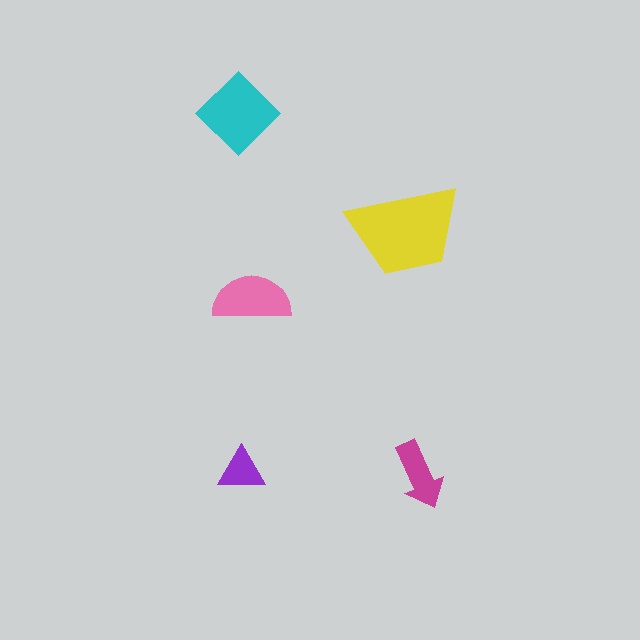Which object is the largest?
The yellow trapezoid.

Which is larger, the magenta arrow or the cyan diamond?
The cyan diamond.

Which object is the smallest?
The purple triangle.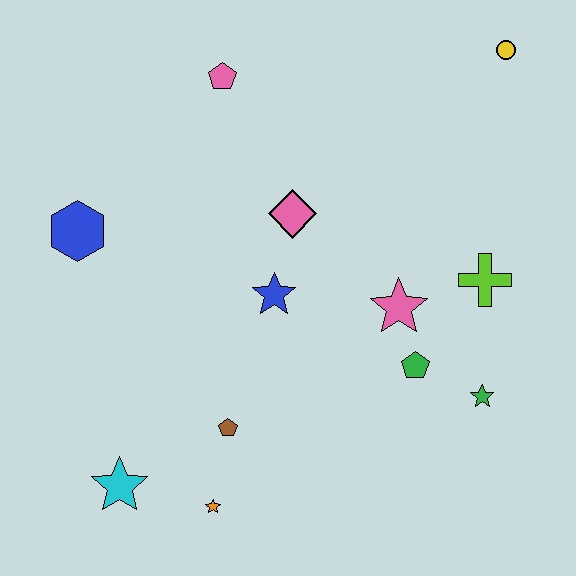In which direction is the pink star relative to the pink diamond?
The pink star is to the right of the pink diamond.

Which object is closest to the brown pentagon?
The orange star is closest to the brown pentagon.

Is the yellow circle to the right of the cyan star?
Yes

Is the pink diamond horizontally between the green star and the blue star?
Yes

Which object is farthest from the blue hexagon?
The yellow circle is farthest from the blue hexagon.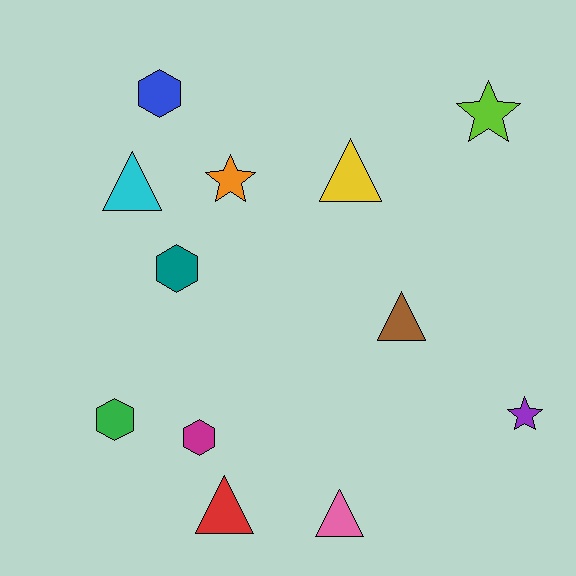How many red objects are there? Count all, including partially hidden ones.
There is 1 red object.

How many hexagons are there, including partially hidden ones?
There are 4 hexagons.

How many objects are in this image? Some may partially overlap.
There are 12 objects.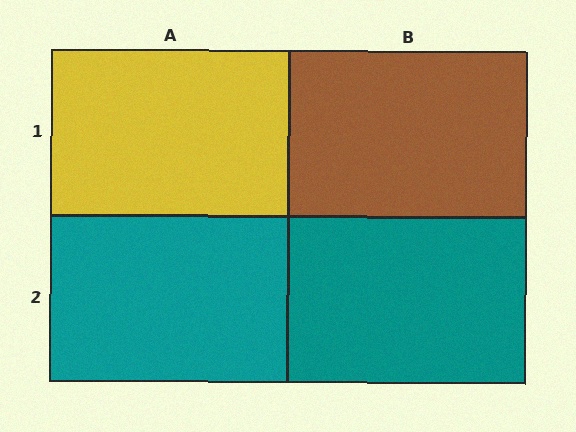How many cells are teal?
2 cells are teal.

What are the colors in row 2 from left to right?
Teal, teal.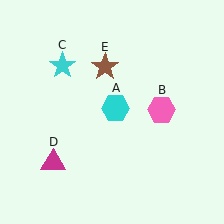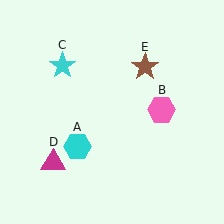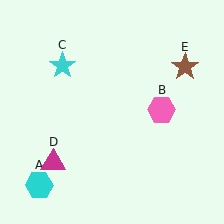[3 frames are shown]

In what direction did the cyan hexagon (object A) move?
The cyan hexagon (object A) moved down and to the left.